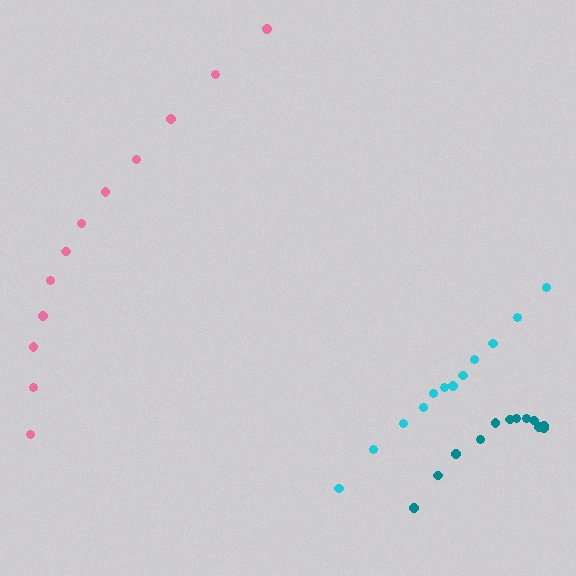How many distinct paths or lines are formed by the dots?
There are 3 distinct paths.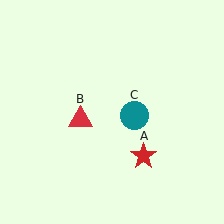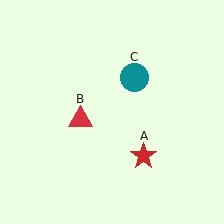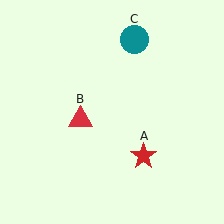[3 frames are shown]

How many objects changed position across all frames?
1 object changed position: teal circle (object C).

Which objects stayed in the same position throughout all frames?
Red star (object A) and red triangle (object B) remained stationary.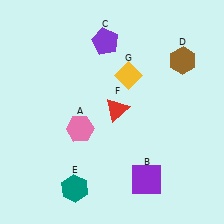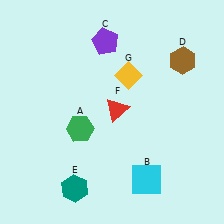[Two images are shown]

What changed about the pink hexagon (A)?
In Image 1, A is pink. In Image 2, it changed to green.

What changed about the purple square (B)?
In Image 1, B is purple. In Image 2, it changed to cyan.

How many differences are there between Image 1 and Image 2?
There are 2 differences between the two images.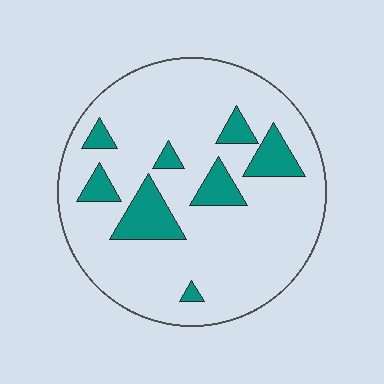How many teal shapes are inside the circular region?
8.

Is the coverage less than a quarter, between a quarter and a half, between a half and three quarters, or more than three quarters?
Less than a quarter.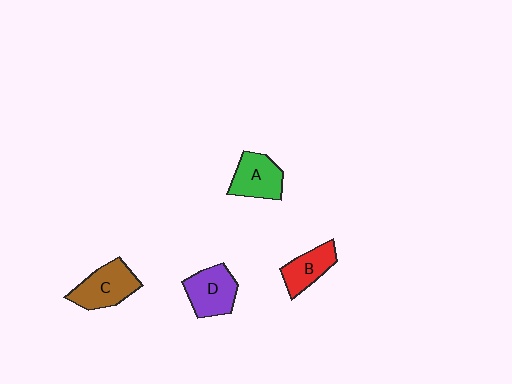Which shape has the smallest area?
Shape B (red).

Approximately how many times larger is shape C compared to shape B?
Approximately 1.3 times.